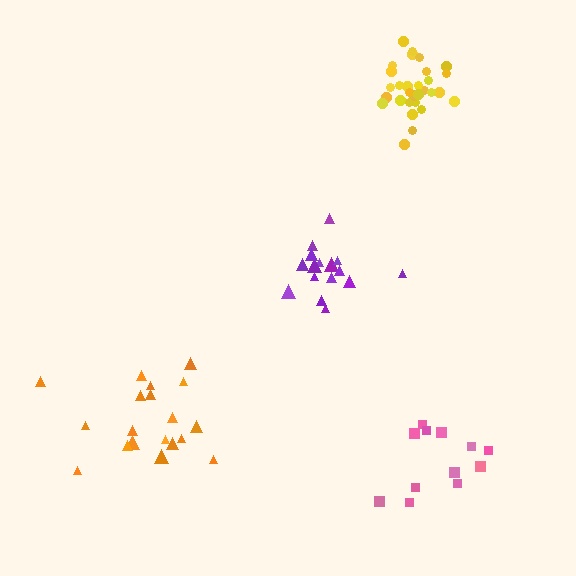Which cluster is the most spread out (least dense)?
Orange.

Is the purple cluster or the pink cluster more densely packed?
Purple.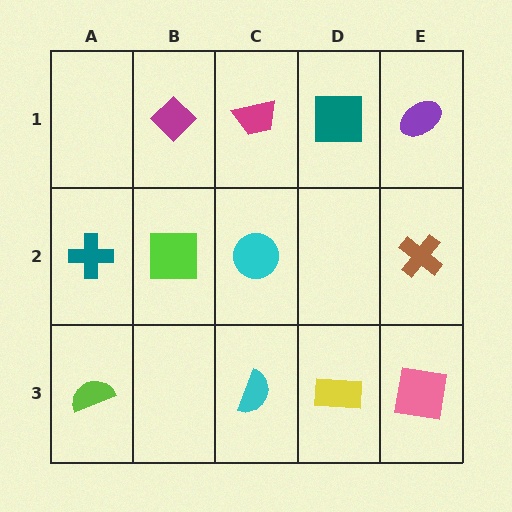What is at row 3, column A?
A lime semicircle.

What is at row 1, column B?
A magenta diamond.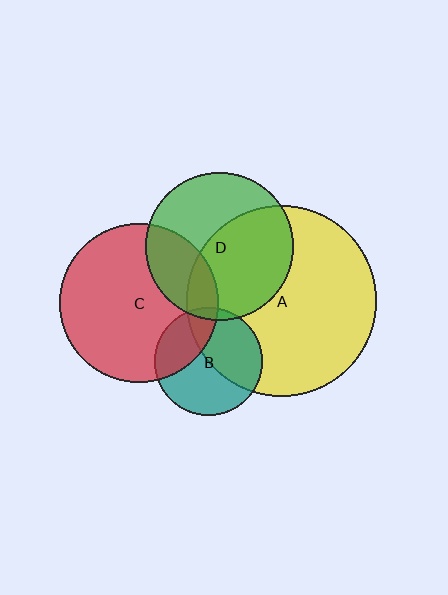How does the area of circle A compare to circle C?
Approximately 1.4 times.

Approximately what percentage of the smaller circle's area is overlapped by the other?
Approximately 30%.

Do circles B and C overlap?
Yes.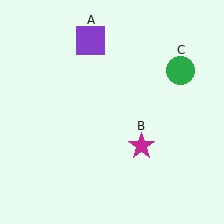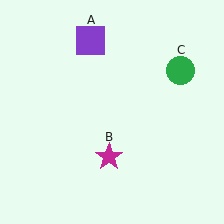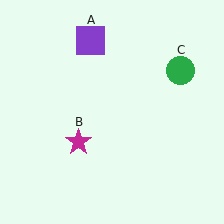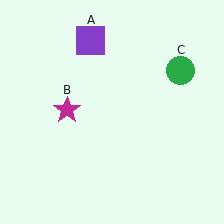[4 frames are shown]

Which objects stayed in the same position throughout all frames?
Purple square (object A) and green circle (object C) remained stationary.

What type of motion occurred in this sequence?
The magenta star (object B) rotated clockwise around the center of the scene.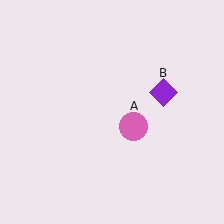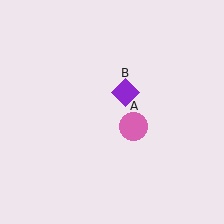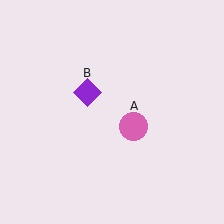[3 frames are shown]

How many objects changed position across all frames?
1 object changed position: purple diamond (object B).